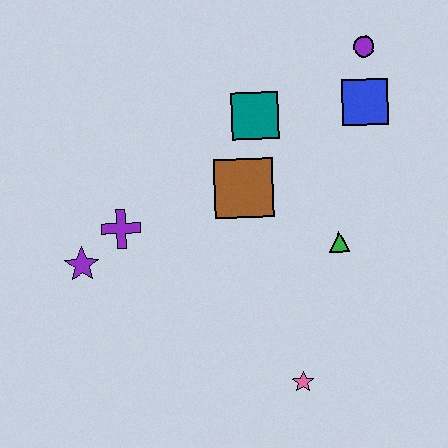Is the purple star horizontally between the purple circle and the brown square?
No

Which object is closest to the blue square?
The purple circle is closest to the blue square.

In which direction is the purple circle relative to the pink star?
The purple circle is above the pink star.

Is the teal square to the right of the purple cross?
Yes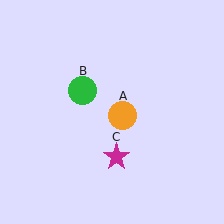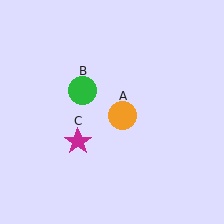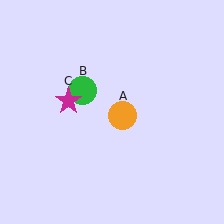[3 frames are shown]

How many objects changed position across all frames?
1 object changed position: magenta star (object C).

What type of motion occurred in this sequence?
The magenta star (object C) rotated clockwise around the center of the scene.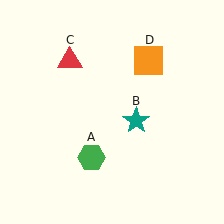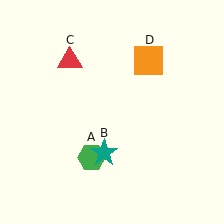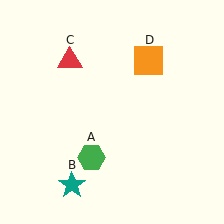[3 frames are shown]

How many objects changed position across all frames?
1 object changed position: teal star (object B).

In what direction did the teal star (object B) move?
The teal star (object B) moved down and to the left.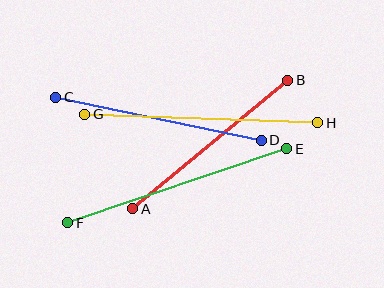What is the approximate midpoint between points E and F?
The midpoint is at approximately (177, 186) pixels.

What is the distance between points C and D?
The distance is approximately 210 pixels.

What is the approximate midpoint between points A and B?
The midpoint is at approximately (210, 145) pixels.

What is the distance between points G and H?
The distance is approximately 233 pixels.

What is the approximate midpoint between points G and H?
The midpoint is at approximately (201, 119) pixels.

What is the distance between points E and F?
The distance is approximately 231 pixels.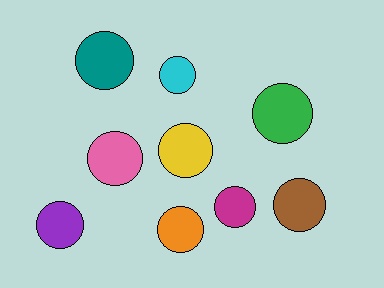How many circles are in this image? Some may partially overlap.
There are 9 circles.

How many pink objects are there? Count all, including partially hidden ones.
There is 1 pink object.